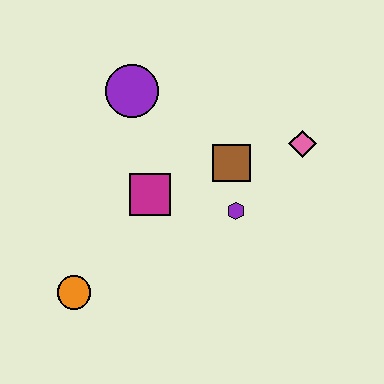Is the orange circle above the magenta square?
No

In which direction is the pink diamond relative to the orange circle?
The pink diamond is to the right of the orange circle.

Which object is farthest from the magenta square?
The pink diamond is farthest from the magenta square.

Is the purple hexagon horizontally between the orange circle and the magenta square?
No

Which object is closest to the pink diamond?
The brown square is closest to the pink diamond.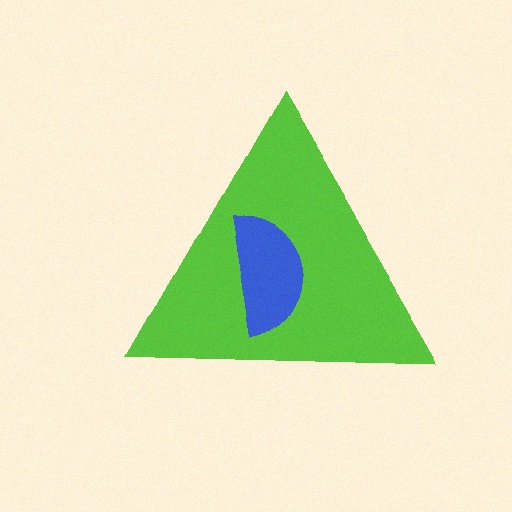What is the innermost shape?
The blue semicircle.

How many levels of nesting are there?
2.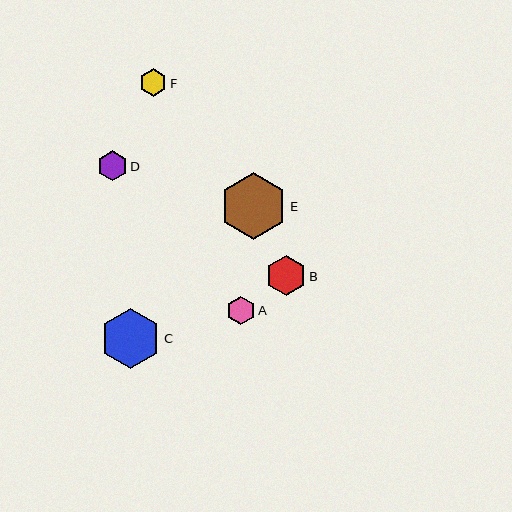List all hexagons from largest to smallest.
From largest to smallest: E, C, B, D, A, F.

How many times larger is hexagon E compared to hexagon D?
Hexagon E is approximately 2.2 times the size of hexagon D.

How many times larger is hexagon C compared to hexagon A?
Hexagon C is approximately 2.2 times the size of hexagon A.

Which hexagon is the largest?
Hexagon E is the largest with a size of approximately 67 pixels.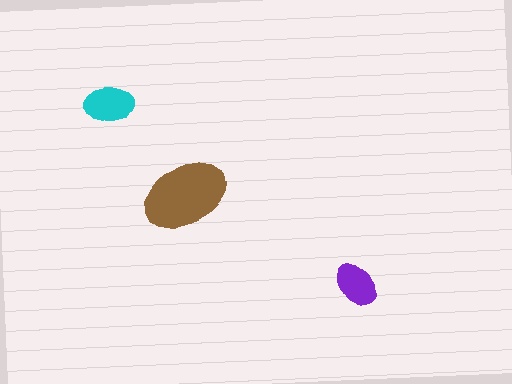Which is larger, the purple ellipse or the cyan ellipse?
The cyan one.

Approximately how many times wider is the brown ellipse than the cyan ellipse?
About 1.5 times wider.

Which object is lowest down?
The purple ellipse is bottommost.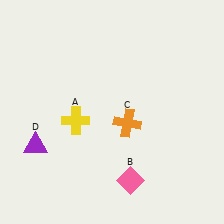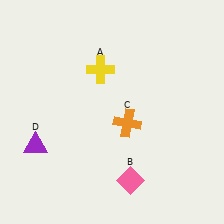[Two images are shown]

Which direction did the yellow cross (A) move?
The yellow cross (A) moved up.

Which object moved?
The yellow cross (A) moved up.